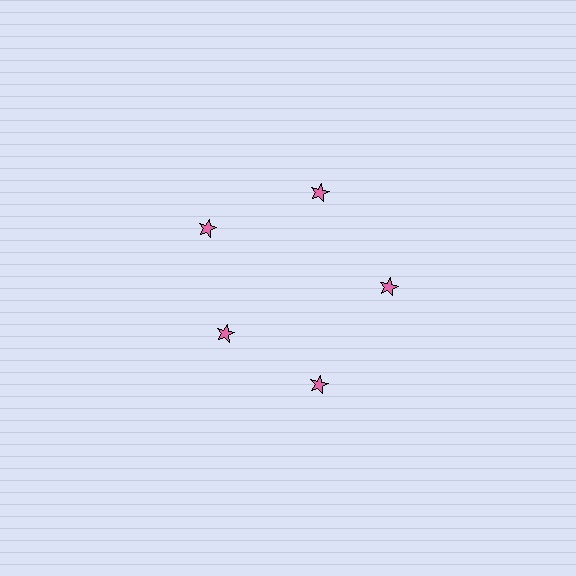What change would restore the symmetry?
The symmetry would be restored by moving it outward, back onto the ring so that all 5 stars sit at equal angles and equal distance from the center.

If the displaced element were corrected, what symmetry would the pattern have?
It would have 5-fold rotational symmetry — the pattern would map onto itself every 72 degrees.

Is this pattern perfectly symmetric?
No. The 5 pink stars are arranged in a ring, but one element near the 8 o'clock position is pulled inward toward the center, breaking the 5-fold rotational symmetry.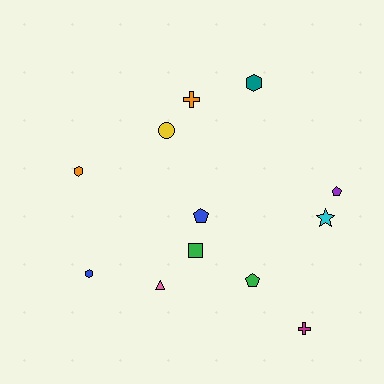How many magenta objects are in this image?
There is 1 magenta object.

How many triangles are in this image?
There is 1 triangle.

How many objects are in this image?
There are 12 objects.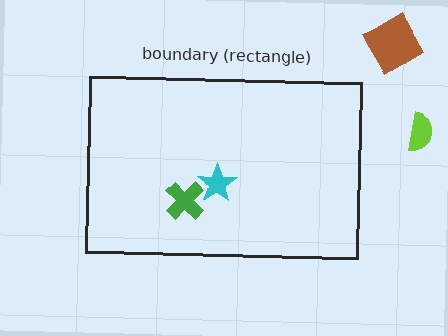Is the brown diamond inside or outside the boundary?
Outside.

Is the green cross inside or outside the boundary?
Inside.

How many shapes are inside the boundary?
2 inside, 2 outside.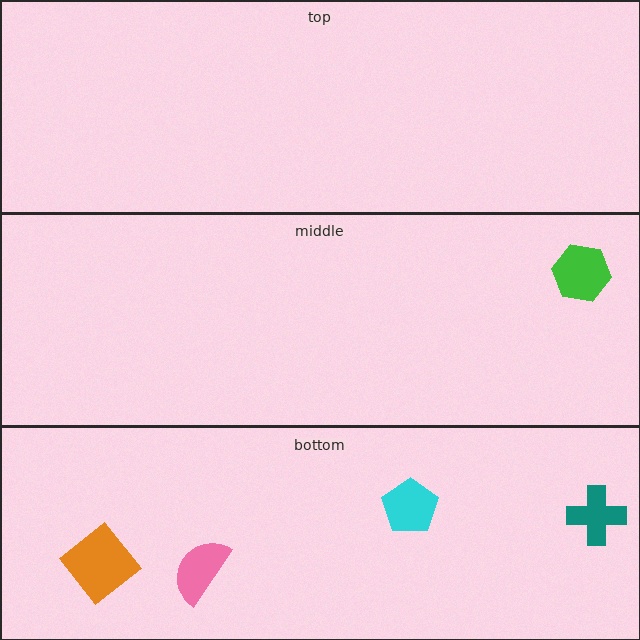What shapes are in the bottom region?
The pink semicircle, the cyan pentagon, the teal cross, the orange diamond.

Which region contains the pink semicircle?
The bottom region.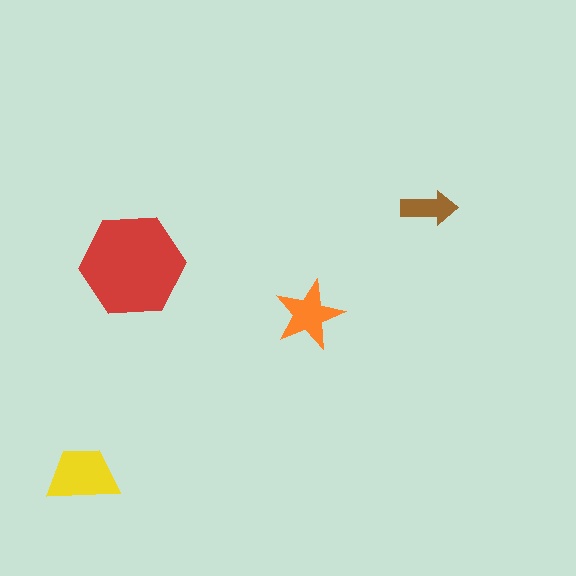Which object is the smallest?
The brown arrow.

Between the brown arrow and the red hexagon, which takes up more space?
The red hexagon.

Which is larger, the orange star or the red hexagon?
The red hexagon.